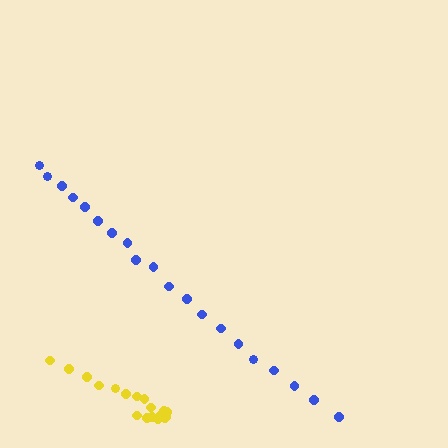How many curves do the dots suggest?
There are 2 distinct paths.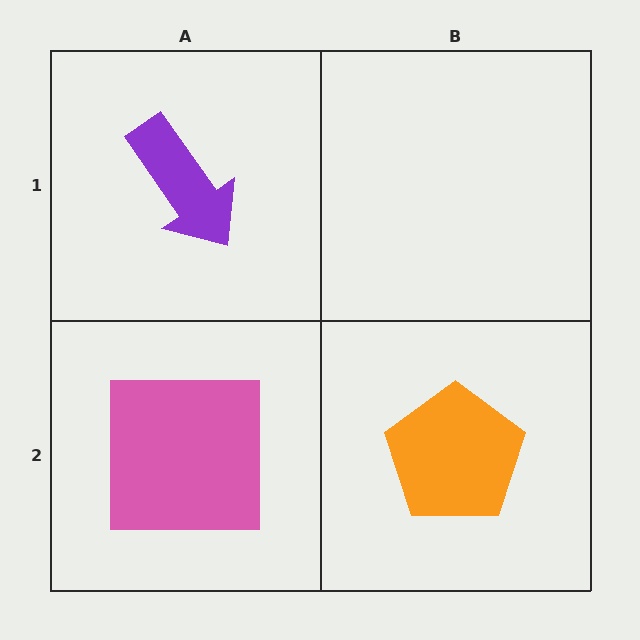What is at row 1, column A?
A purple arrow.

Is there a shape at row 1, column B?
No, that cell is empty.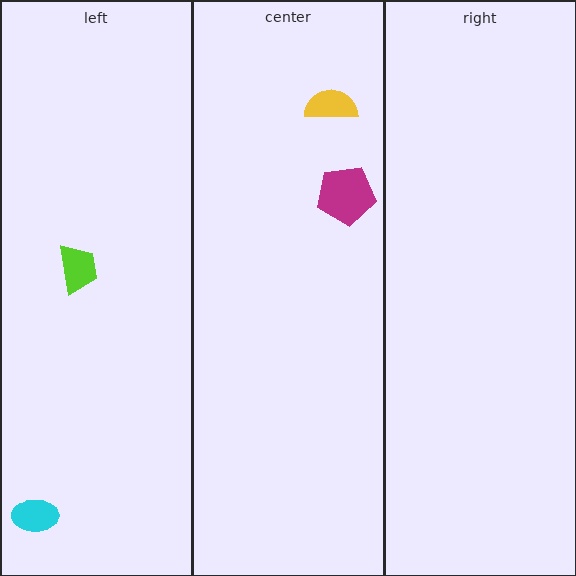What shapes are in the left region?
The lime trapezoid, the cyan ellipse.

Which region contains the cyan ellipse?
The left region.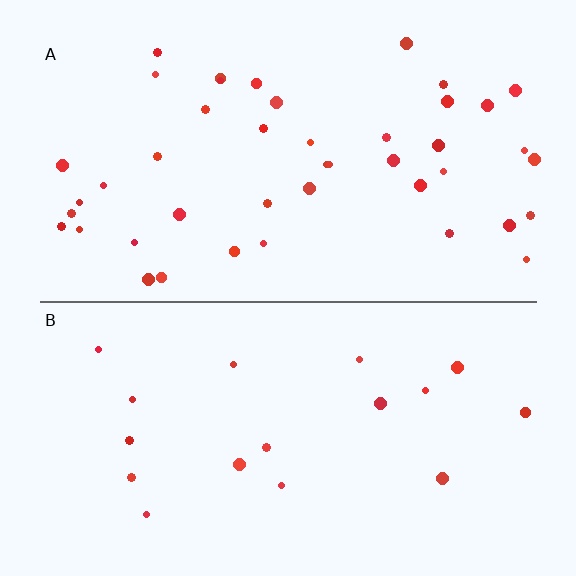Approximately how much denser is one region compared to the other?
Approximately 2.5× — region A over region B.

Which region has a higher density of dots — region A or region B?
A (the top).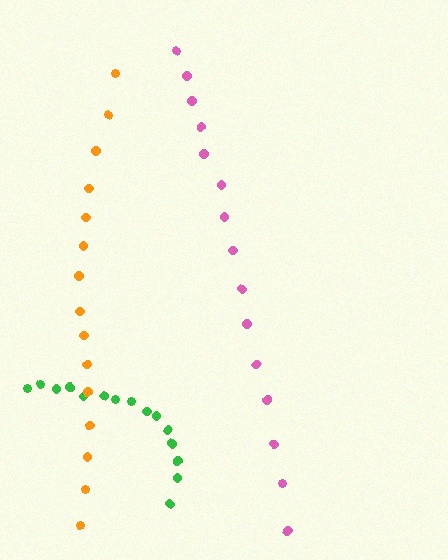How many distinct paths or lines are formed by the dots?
There are 3 distinct paths.